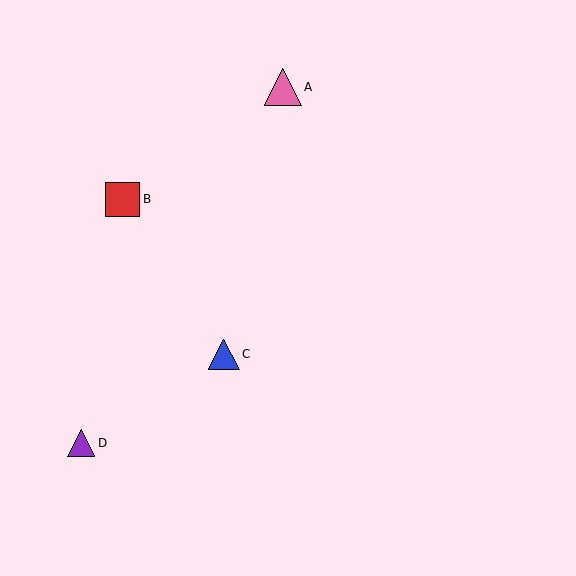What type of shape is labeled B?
Shape B is a red square.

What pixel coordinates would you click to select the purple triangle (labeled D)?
Click at (81, 443) to select the purple triangle D.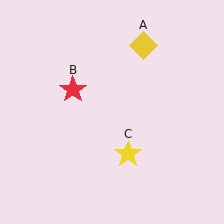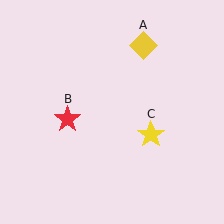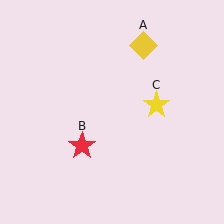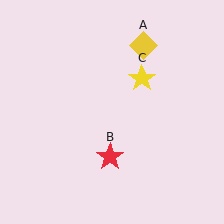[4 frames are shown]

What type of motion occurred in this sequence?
The red star (object B), yellow star (object C) rotated counterclockwise around the center of the scene.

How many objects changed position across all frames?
2 objects changed position: red star (object B), yellow star (object C).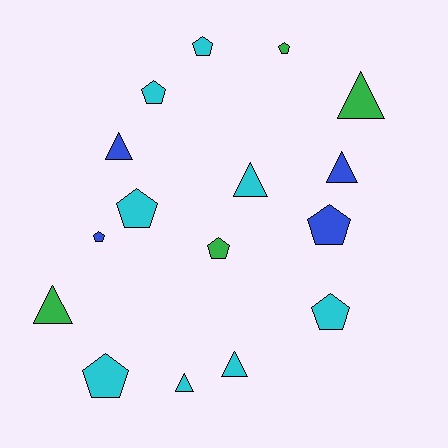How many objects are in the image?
There are 16 objects.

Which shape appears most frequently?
Pentagon, with 9 objects.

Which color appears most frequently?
Cyan, with 8 objects.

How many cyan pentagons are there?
There are 5 cyan pentagons.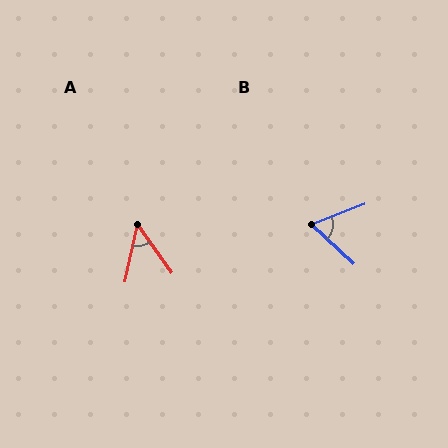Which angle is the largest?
B, at approximately 64 degrees.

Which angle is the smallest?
A, at approximately 48 degrees.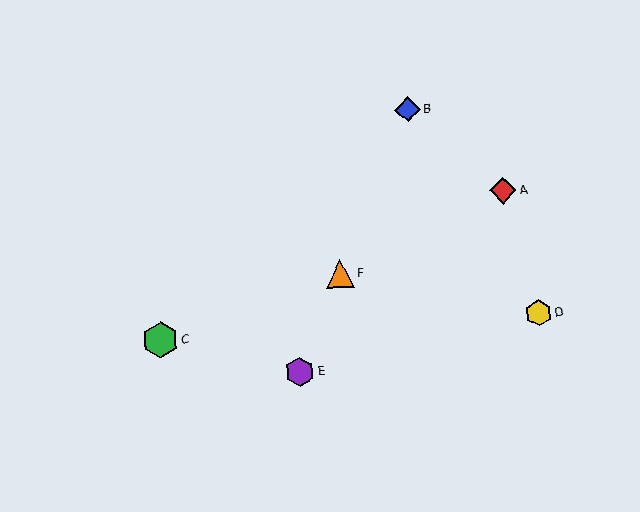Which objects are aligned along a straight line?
Objects B, E, F are aligned along a straight line.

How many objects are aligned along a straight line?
3 objects (B, E, F) are aligned along a straight line.